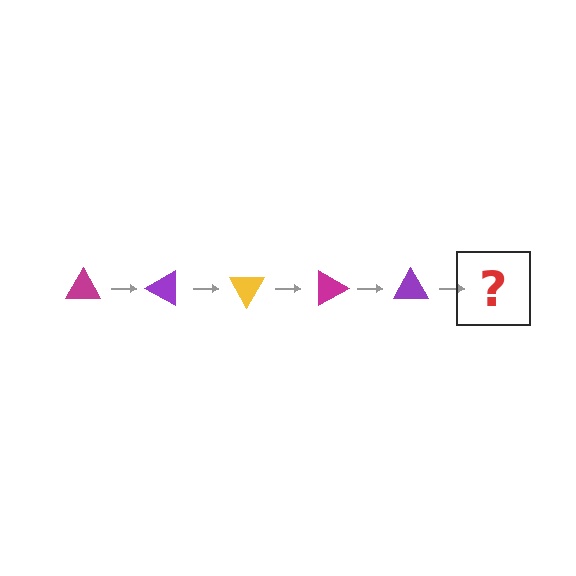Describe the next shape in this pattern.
It should be a yellow triangle, rotated 150 degrees from the start.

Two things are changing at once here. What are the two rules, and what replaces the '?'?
The two rules are that it rotates 30 degrees each step and the color cycles through magenta, purple, and yellow. The '?' should be a yellow triangle, rotated 150 degrees from the start.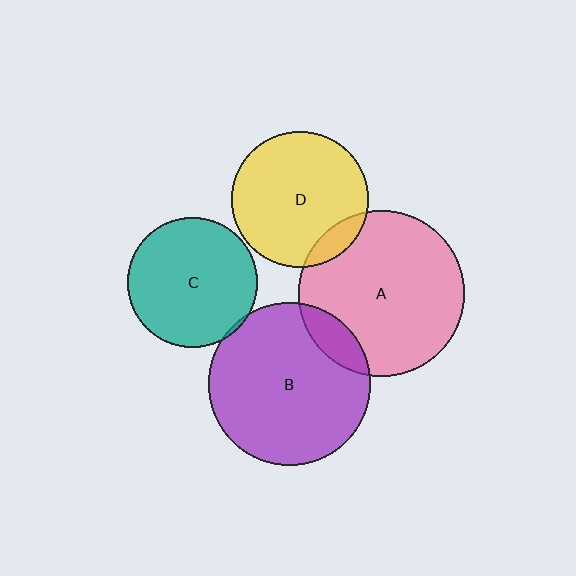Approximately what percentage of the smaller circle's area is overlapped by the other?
Approximately 5%.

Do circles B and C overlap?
Yes.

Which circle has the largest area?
Circle A (pink).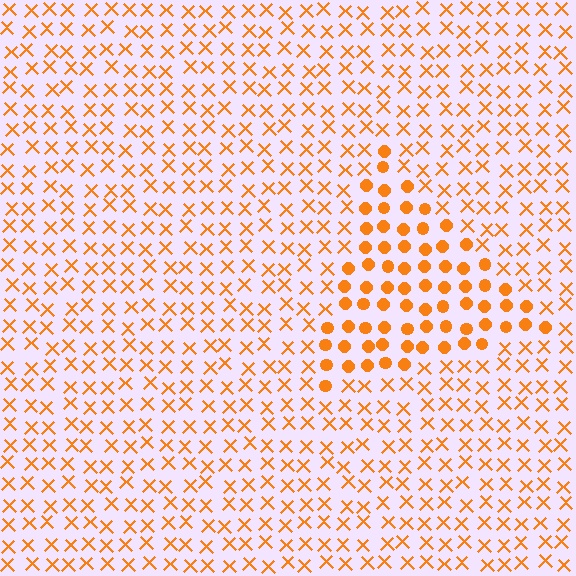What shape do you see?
I see a triangle.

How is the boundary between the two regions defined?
The boundary is defined by a change in element shape: circles inside vs. X marks outside. All elements share the same color and spacing.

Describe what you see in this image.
The image is filled with small orange elements arranged in a uniform grid. A triangle-shaped region contains circles, while the surrounding area contains X marks. The boundary is defined purely by the change in element shape.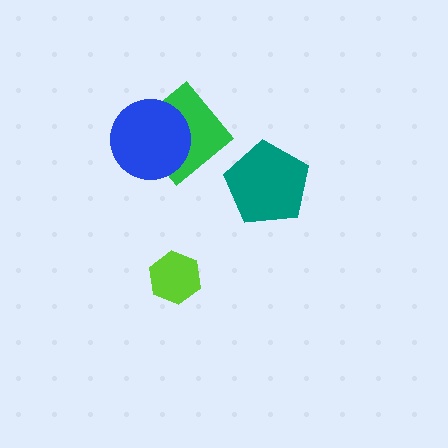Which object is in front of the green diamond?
The blue circle is in front of the green diamond.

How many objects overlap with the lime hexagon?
0 objects overlap with the lime hexagon.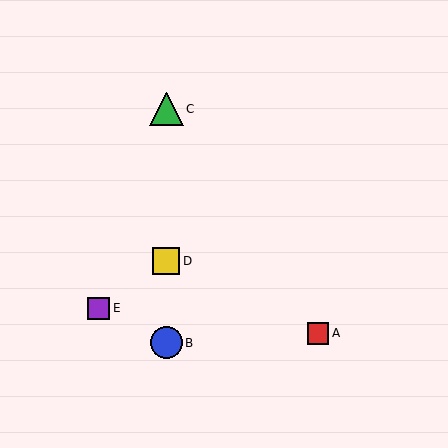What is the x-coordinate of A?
Object A is at x≈318.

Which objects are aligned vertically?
Objects B, C, D are aligned vertically.